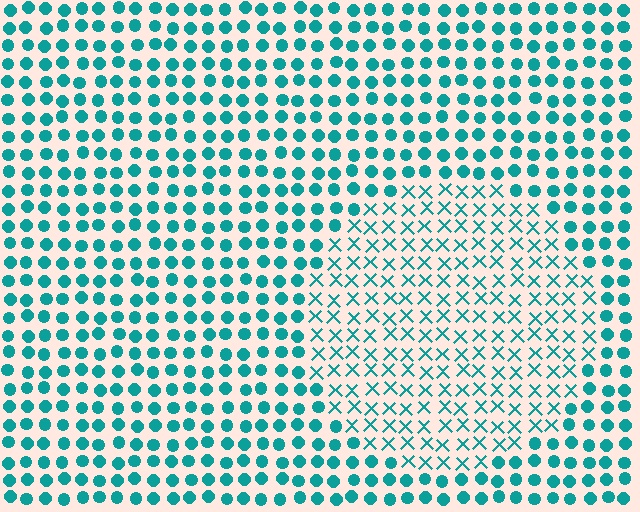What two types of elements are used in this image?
The image uses X marks inside the circle region and circles outside it.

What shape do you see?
I see a circle.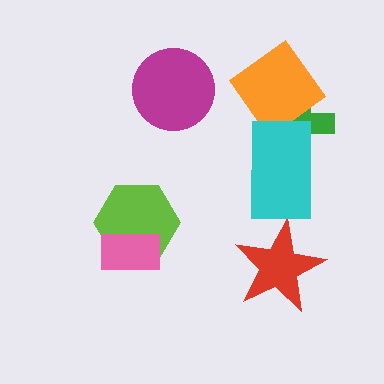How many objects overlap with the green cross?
2 objects overlap with the green cross.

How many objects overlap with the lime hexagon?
1 object overlaps with the lime hexagon.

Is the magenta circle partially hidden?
No, no other shape covers it.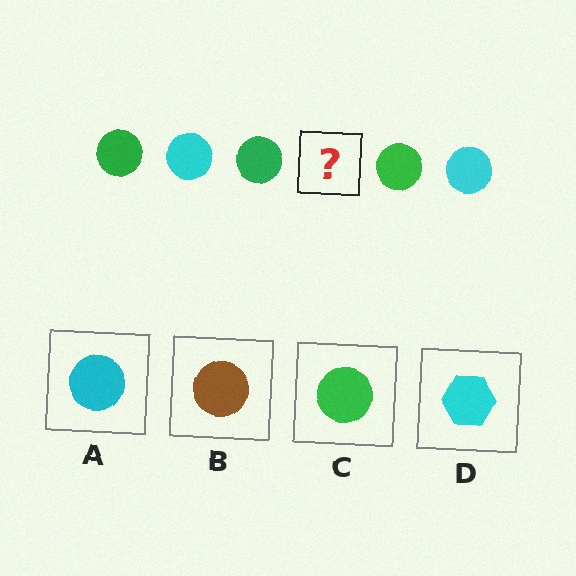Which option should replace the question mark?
Option A.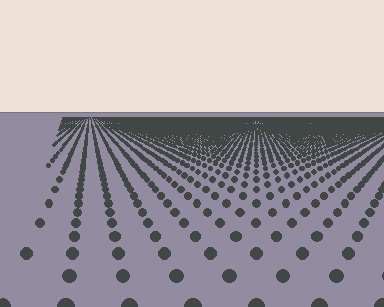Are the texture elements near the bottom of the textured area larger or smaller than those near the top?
Larger. Near the bottom, elements are closer to the viewer and appear at a bigger on-screen size.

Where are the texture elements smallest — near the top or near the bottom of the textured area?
Near the top.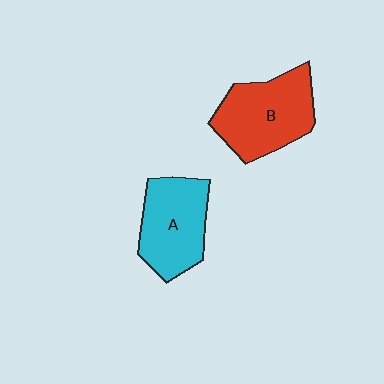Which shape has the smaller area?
Shape A (cyan).